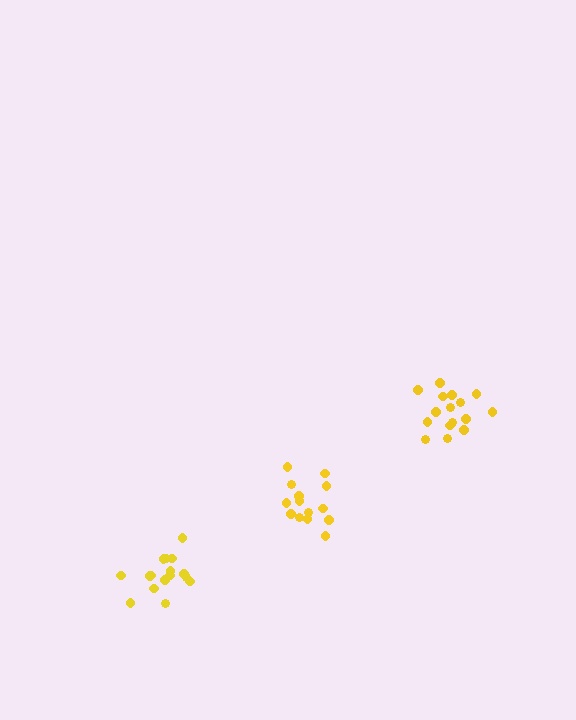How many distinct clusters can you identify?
There are 3 distinct clusters.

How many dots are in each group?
Group 1: 16 dots, Group 2: 14 dots, Group 3: 16 dots (46 total).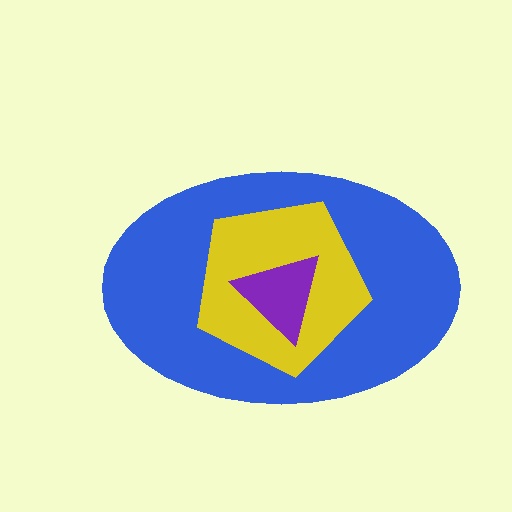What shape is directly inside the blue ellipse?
The yellow pentagon.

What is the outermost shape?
The blue ellipse.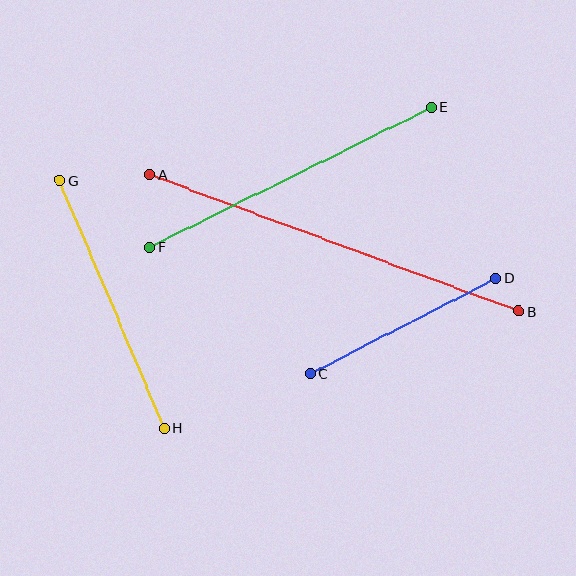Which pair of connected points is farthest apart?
Points A and B are farthest apart.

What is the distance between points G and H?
The distance is approximately 269 pixels.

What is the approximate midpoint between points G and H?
The midpoint is at approximately (112, 304) pixels.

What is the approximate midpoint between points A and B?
The midpoint is at approximately (334, 243) pixels.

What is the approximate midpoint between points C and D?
The midpoint is at approximately (403, 326) pixels.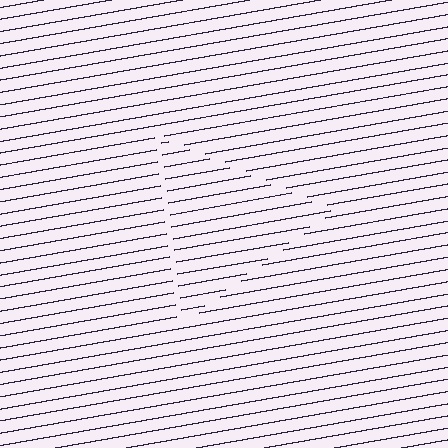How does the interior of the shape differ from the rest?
The interior of the shape contains the same grating, shifted by half a period — the contour is defined by the phase discontinuity where line-ends from the inner and outer gratings abut.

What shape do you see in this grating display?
An illusory triangle. The interior of the shape contains the same grating, shifted by half a period — the contour is defined by the phase discontinuity where line-ends from the inner and outer gratings abut.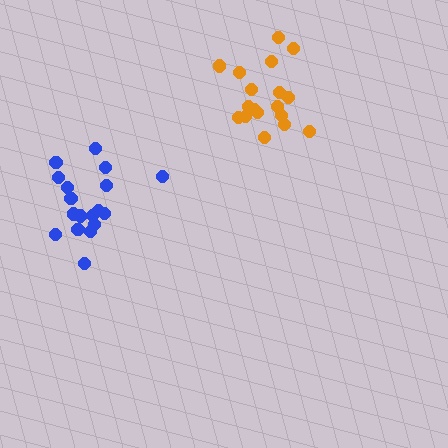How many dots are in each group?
Group 1: 18 dots, Group 2: 18 dots (36 total).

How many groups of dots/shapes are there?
There are 2 groups.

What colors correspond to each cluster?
The clusters are colored: blue, orange.